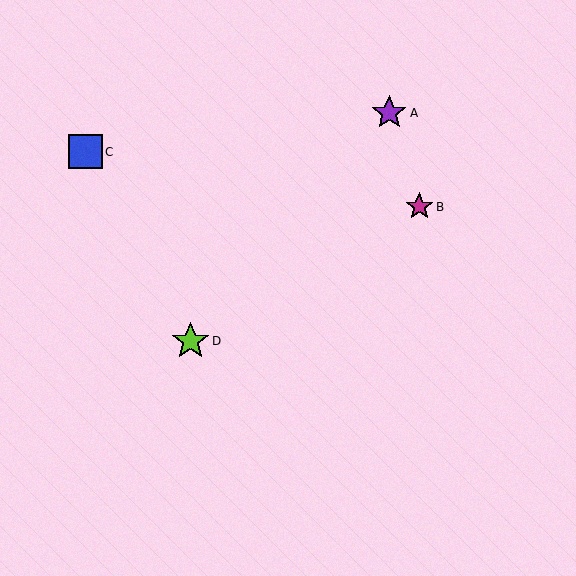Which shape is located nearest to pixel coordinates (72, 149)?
The blue square (labeled C) at (85, 152) is nearest to that location.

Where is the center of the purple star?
The center of the purple star is at (389, 113).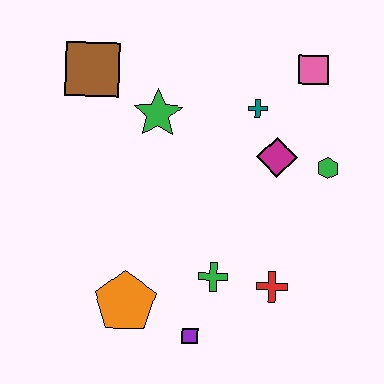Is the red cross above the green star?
No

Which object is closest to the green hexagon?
The magenta diamond is closest to the green hexagon.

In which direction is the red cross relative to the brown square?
The red cross is below the brown square.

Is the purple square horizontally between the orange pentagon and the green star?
No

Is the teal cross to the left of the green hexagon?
Yes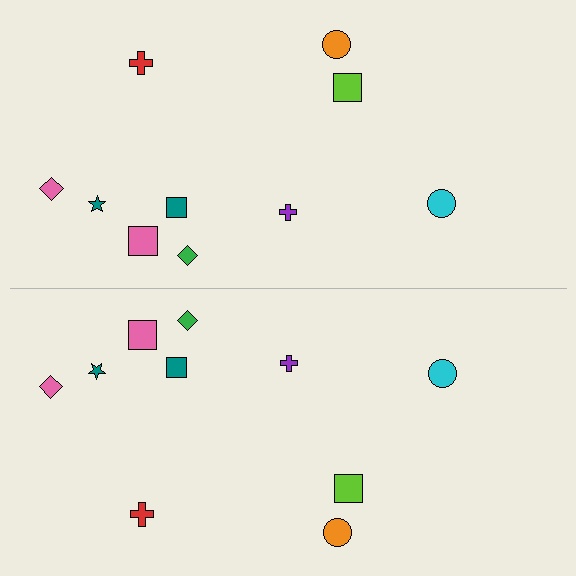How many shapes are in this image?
There are 20 shapes in this image.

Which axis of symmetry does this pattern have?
The pattern has a horizontal axis of symmetry running through the center of the image.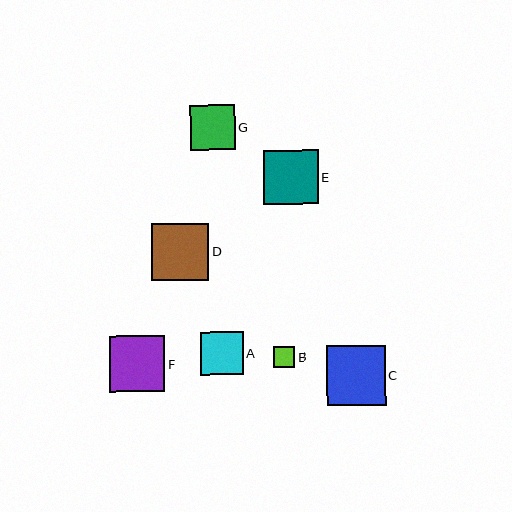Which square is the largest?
Square C is the largest with a size of approximately 59 pixels.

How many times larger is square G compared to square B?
Square G is approximately 2.1 times the size of square B.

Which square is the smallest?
Square B is the smallest with a size of approximately 22 pixels.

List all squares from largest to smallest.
From largest to smallest: C, D, F, E, G, A, B.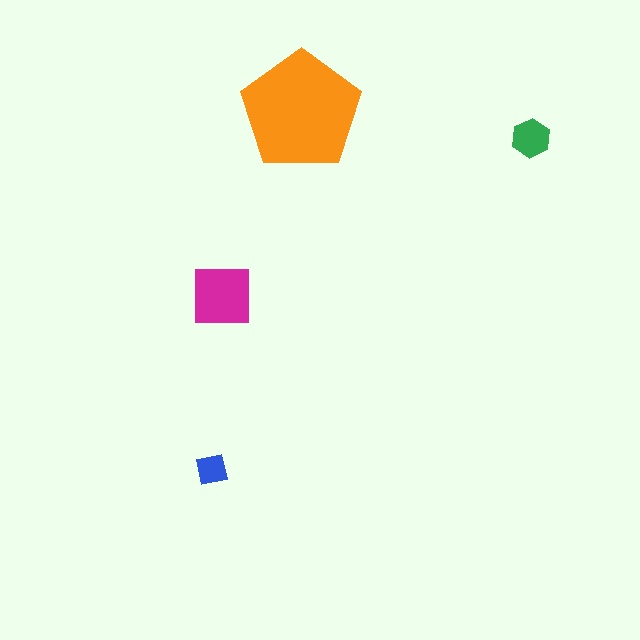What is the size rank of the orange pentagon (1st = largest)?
1st.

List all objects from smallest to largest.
The blue square, the green hexagon, the magenta square, the orange pentagon.